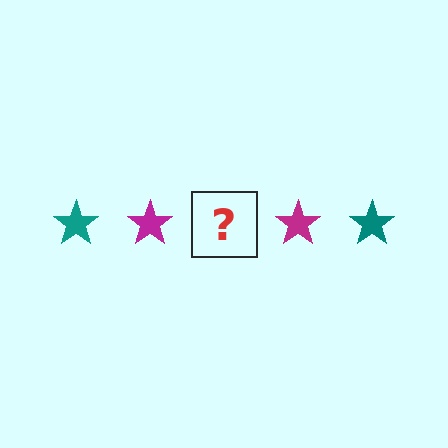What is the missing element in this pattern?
The missing element is a teal star.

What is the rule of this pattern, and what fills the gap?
The rule is that the pattern cycles through teal, magenta stars. The gap should be filled with a teal star.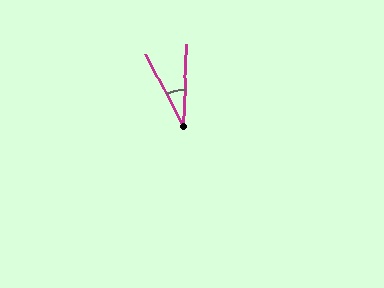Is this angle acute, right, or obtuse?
It is acute.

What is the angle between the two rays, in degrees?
Approximately 30 degrees.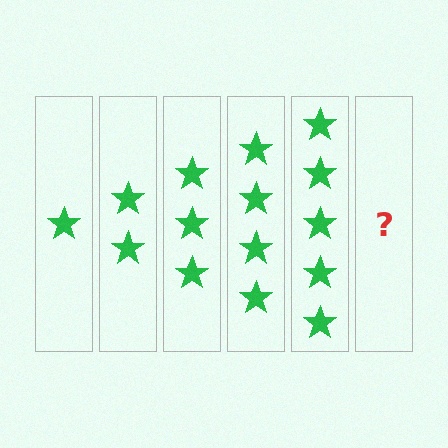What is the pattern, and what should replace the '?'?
The pattern is that each step adds one more star. The '?' should be 6 stars.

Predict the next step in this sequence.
The next step is 6 stars.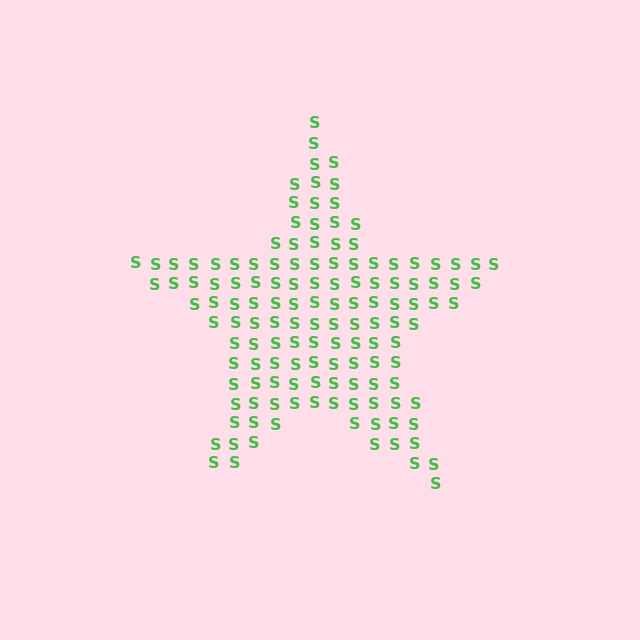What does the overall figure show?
The overall figure shows a star.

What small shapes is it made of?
It is made of small letter S's.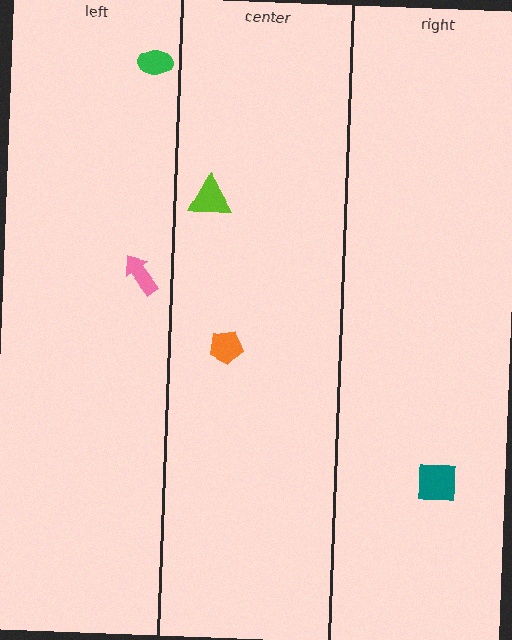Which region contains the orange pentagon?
The center region.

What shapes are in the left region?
The green ellipse, the pink arrow.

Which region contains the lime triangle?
The center region.